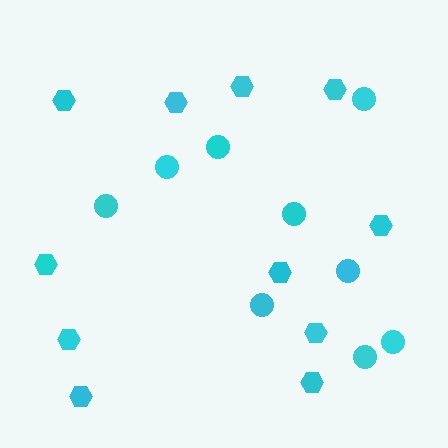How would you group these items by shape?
There are 2 groups: one group of hexagons (11) and one group of circles (9).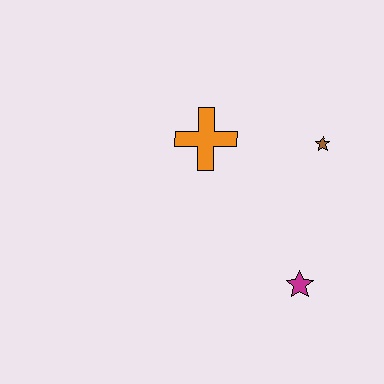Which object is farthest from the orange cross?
The magenta star is farthest from the orange cross.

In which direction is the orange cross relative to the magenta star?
The orange cross is above the magenta star.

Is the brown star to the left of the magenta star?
No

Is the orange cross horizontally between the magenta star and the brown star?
No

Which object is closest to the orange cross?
The brown star is closest to the orange cross.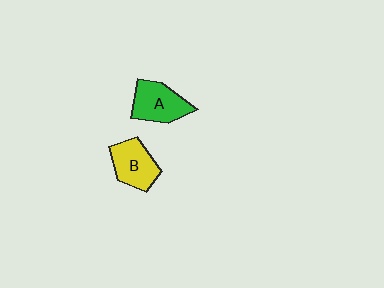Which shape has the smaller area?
Shape B (yellow).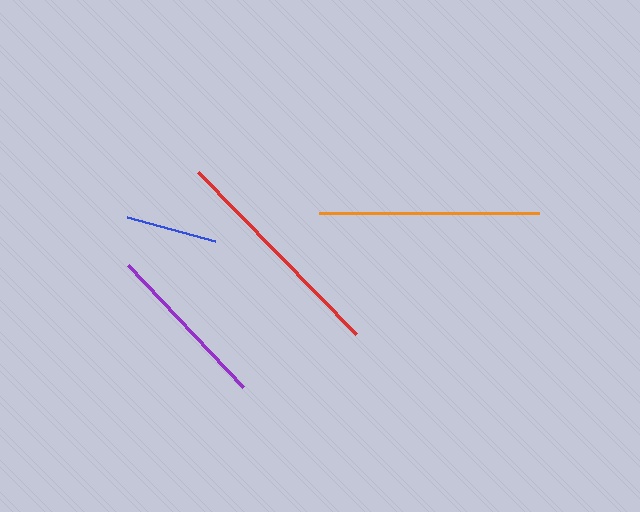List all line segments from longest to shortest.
From longest to shortest: red, orange, purple, blue.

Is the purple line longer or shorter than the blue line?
The purple line is longer than the blue line.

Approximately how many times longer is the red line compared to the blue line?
The red line is approximately 2.5 times the length of the blue line.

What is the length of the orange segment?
The orange segment is approximately 220 pixels long.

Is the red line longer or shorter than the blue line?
The red line is longer than the blue line.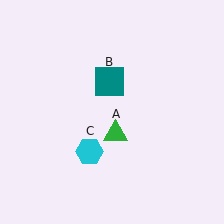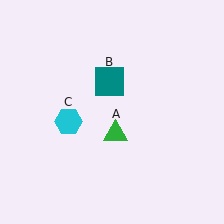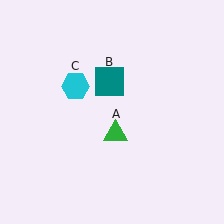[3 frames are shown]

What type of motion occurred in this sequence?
The cyan hexagon (object C) rotated clockwise around the center of the scene.